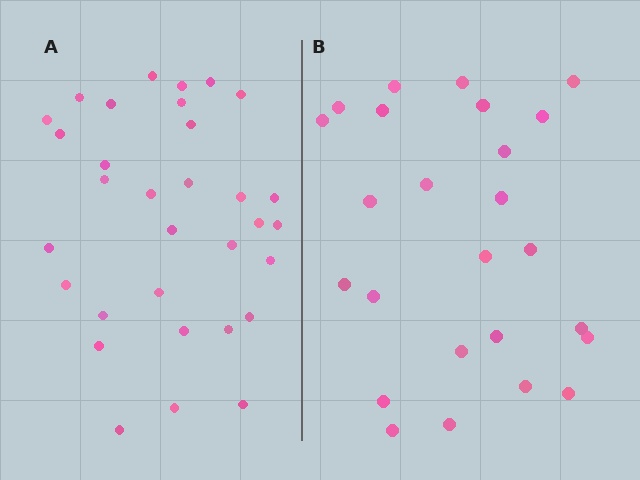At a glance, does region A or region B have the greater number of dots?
Region A (the left region) has more dots.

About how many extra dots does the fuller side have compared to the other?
Region A has roughly 8 or so more dots than region B.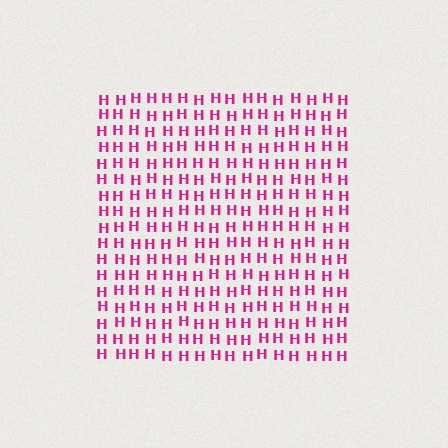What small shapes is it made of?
It is made of small letter H's.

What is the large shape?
The large shape is a square.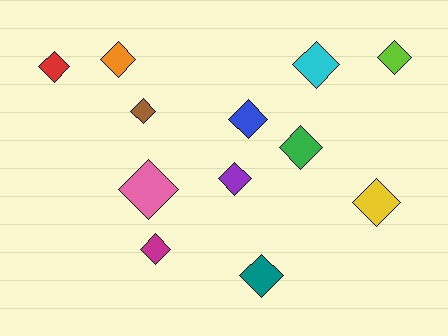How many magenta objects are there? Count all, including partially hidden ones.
There is 1 magenta object.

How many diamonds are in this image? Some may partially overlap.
There are 12 diamonds.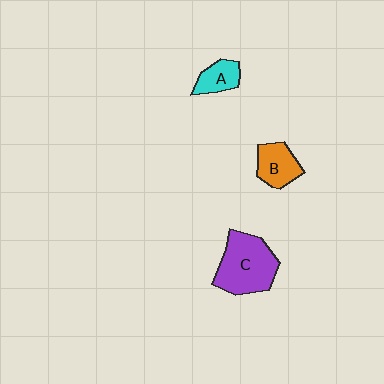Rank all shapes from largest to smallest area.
From largest to smallest: C (purple), B (orange), A (cyan).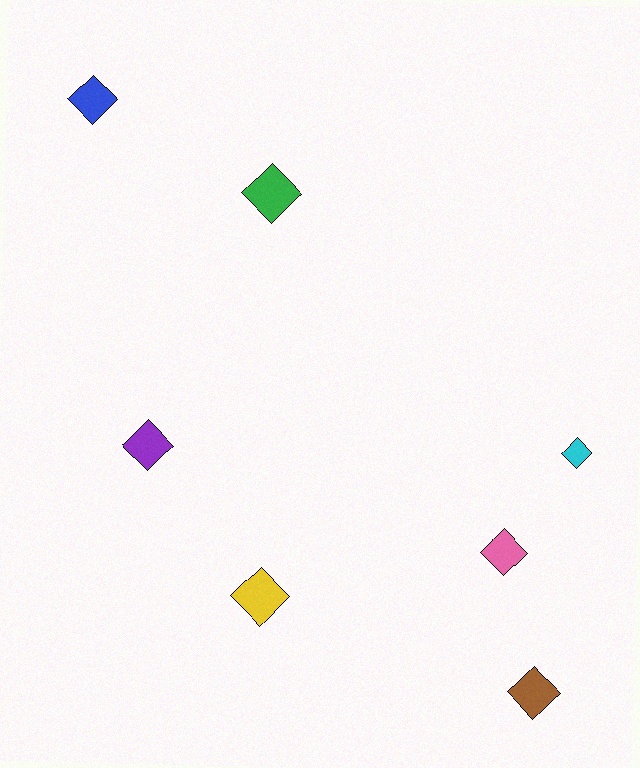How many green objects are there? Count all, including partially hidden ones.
There is 1 green object.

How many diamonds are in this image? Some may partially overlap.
There are 7 diamonds.